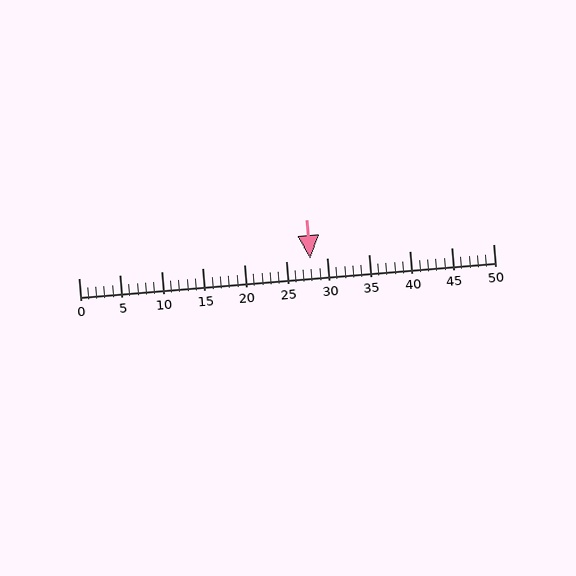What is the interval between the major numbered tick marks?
The major tick marks are spaced 5 units apart.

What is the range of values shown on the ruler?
The ruler shows values from 0 to 50.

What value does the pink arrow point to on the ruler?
The pink arrow points to approximately 28.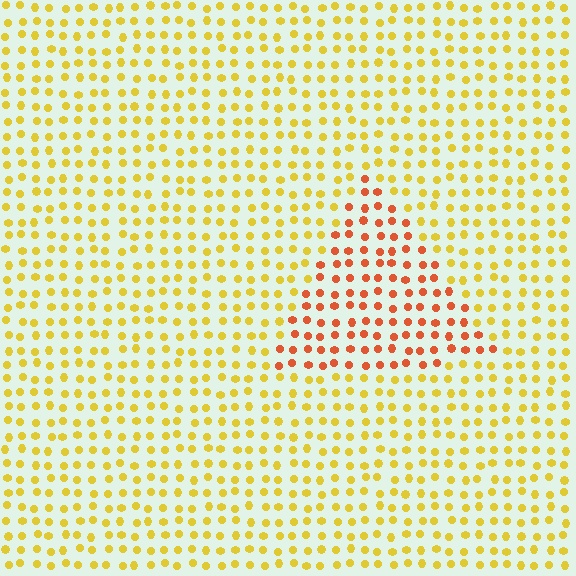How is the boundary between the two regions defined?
The boundary is defined purely by a slight shift in hue (about 40 degrees). Spacing, size, and orientation are identical on both sides.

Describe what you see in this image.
The image is filled with small yellow elements in a uniform arrangement. A triangle-shaped region is visible where the elements are tinted to a slightly different hue, forming a subtle color boundary.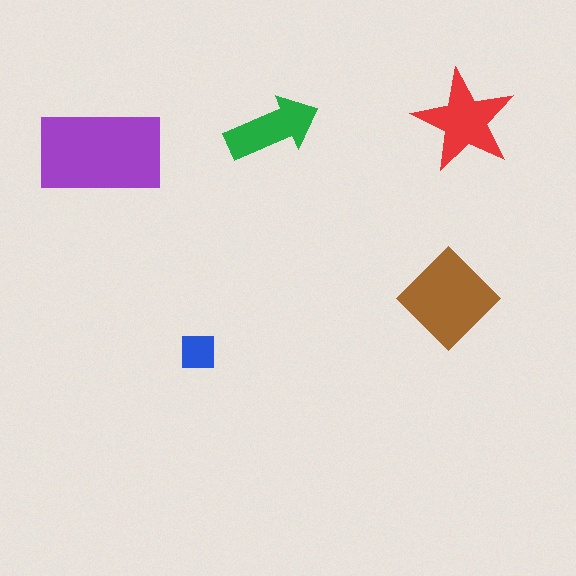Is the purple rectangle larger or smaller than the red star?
Larger.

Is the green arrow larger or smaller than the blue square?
Larger.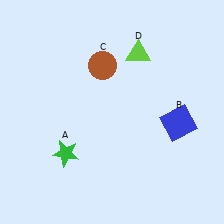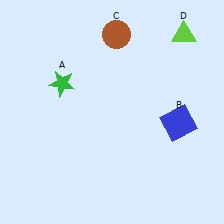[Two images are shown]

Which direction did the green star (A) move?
The green star (A) moved up.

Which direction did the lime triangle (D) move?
The lime triangle (D) moved right.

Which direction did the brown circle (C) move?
The brown circle (C) moved up.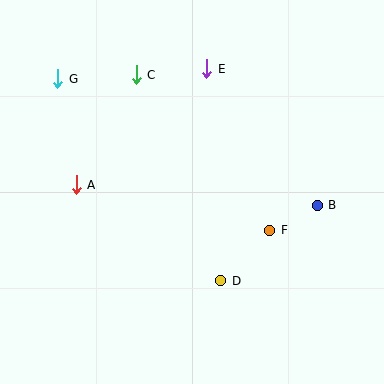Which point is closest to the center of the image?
Point F at (270, 230) is closest to the center.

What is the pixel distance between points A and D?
The distance between A and D is 173 pixels.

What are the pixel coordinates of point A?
Point A is at (76, 185).